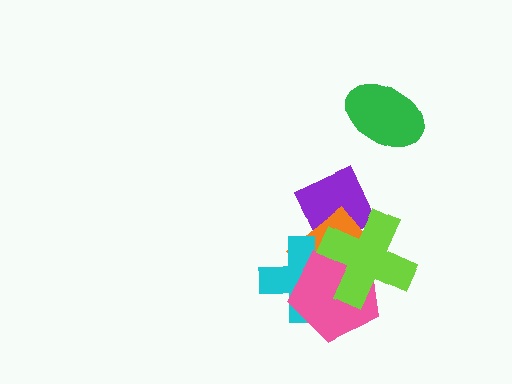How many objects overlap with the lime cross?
4 objects overlap with the lime cross.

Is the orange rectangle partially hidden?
Yes, it is partially covered by another shape.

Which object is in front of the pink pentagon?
The lime cross is in front of the pink pentagon.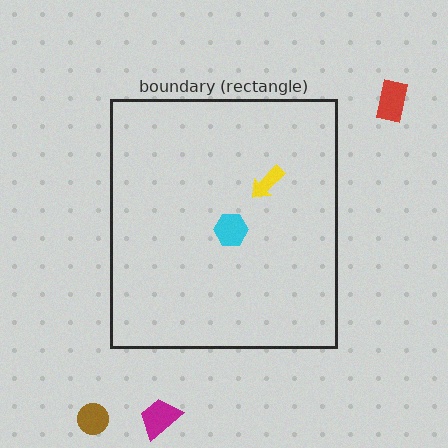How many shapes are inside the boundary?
2 inside, 3 outside.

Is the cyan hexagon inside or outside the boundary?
Inside.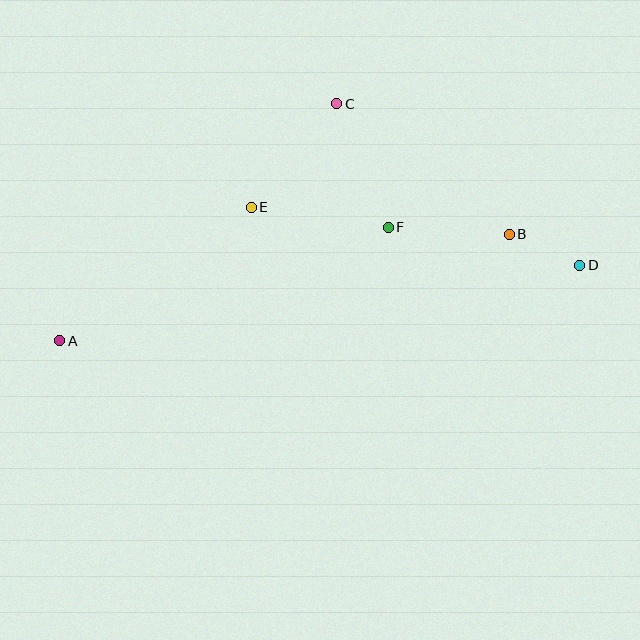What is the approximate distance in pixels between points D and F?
The distance between D and F is approximately 195 pixels.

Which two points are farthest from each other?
Points A and D are farthest from each other.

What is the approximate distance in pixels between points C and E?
The distance between C and E is approximately 134 pixels.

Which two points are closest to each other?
Points B and D are closest to each other.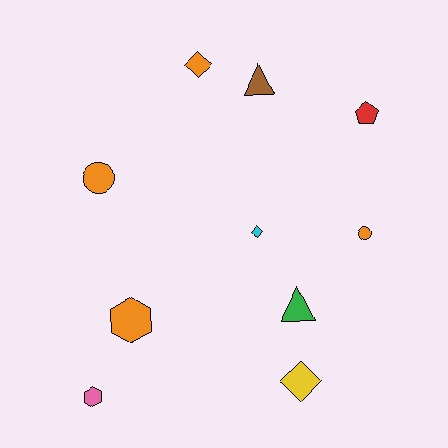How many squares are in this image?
There are no squares.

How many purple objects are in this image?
There are no purple objects.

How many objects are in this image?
There are 10 objects.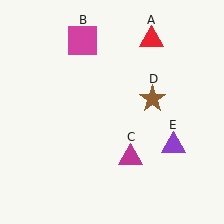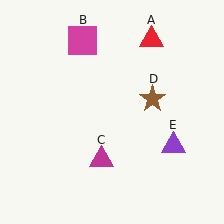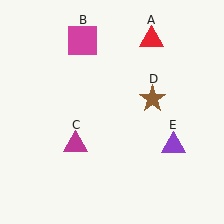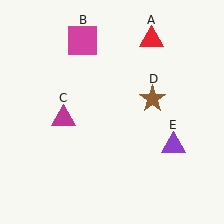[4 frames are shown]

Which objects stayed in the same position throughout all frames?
Red triangle (object A) and magenta square (object B) and brown star (object D) and purple triangle (object E) remained stationary.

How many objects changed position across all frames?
1 object changed position: magenta triangle (object C).